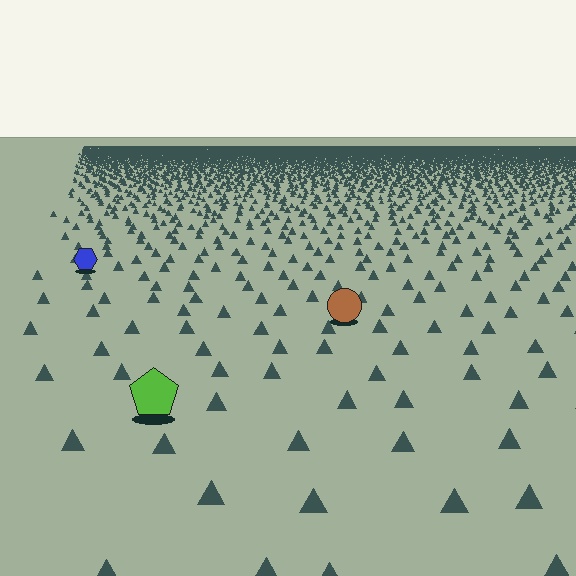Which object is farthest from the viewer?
The blue hexagon is farthest from the viewer. It appears smaller and the ground texture around it is denser.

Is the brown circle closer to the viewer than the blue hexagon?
Yes. The brown circle is closer — you can tell from the texture gradient: the ground texture is coarser near it.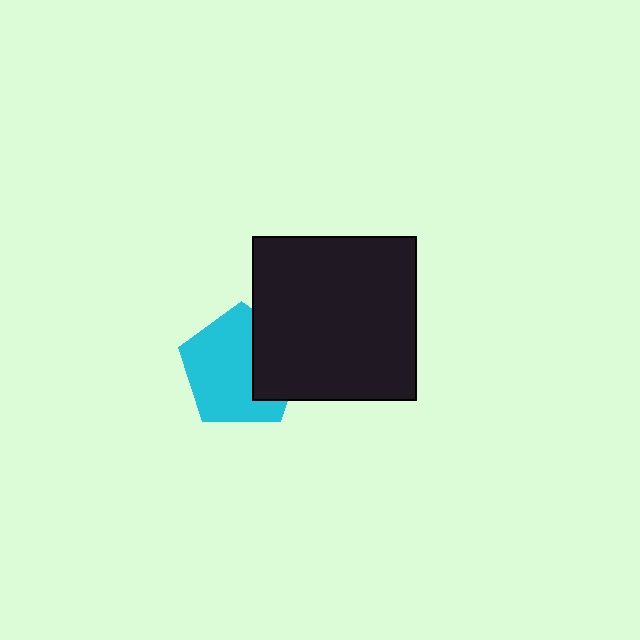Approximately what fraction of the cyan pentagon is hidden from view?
Roughly 33% of the cyan pentagon is hidden behind the black square.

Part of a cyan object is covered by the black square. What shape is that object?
It is a pentagon.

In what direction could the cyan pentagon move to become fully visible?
The cyan pentagon could move left. That would shift it out from behind the black square entirely.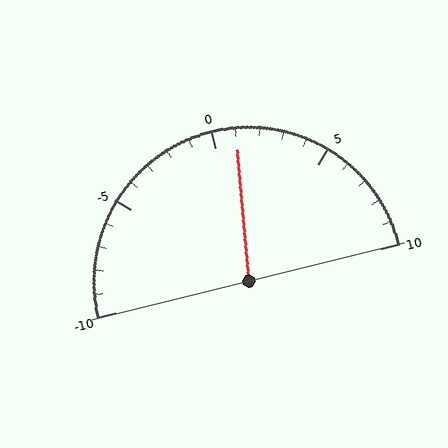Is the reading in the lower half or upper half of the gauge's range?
The reading is in the upper half of the range (-10 to 10).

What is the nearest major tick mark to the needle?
The nearest major tick mark is 0.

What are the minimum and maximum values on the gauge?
The gauge ranges from -10 to 10.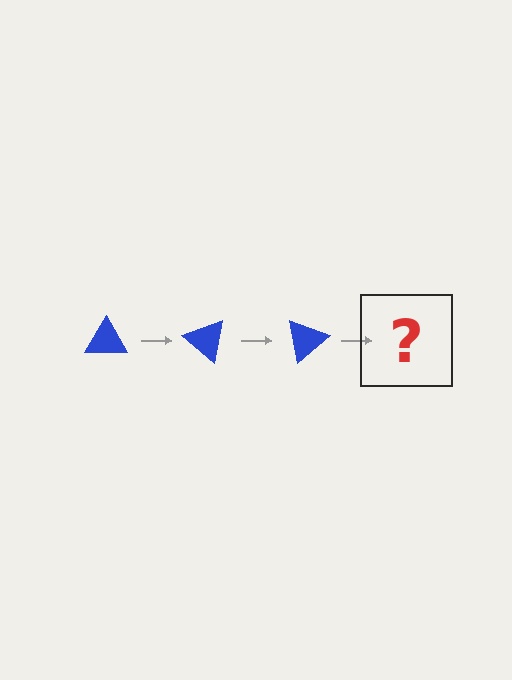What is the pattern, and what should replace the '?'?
The pattern is that the triangle rotates 40 degrees each step. The '?' should be a blue triangle rotated 120 degrees.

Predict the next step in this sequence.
The next step is a blue triangle rotated 120 degrees.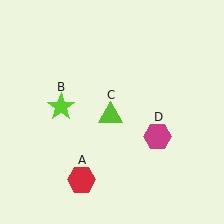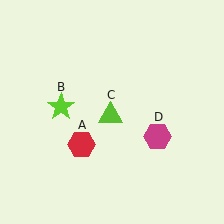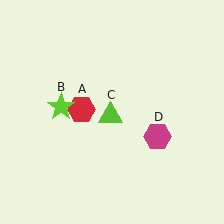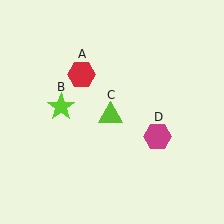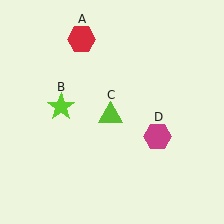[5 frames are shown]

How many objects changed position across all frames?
1 object changed position: red hexagon (object A).